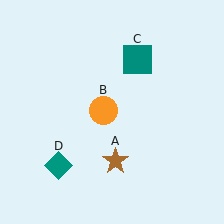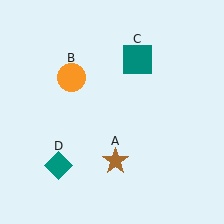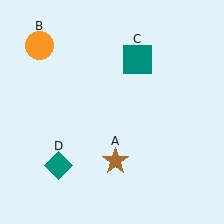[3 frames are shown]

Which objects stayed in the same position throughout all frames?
Brown star (object A) and teal square (object C) and teal diamond (object D) remained stationary.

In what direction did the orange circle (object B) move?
The orange circle (object B) moved up and to the left.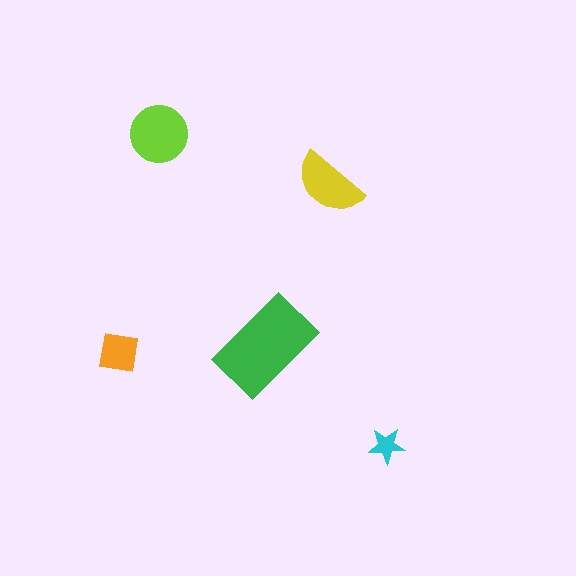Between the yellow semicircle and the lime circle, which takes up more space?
The lime circle.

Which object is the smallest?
The cyan star.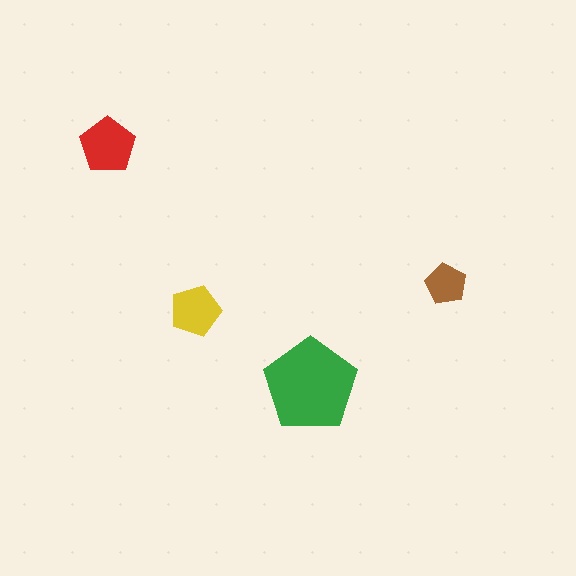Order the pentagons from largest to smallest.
the green one, the red one, the yellow one, the brown one.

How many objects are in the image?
There are 4 objects in the image.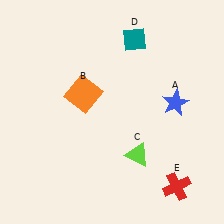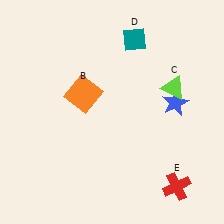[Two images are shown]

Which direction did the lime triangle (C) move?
The lime triangle (C) moved up.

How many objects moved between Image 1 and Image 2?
1 object moved between the two images.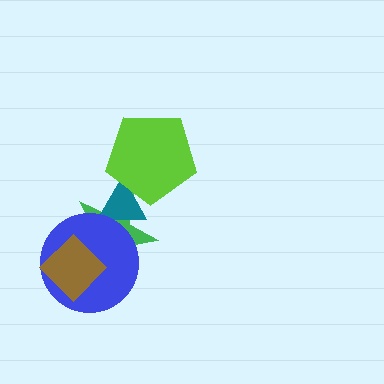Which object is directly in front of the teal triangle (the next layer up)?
The lime pentagon is directly in front of the teal triangle.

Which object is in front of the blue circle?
The brown diamond is in front of the blue circle.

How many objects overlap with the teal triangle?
3 objects overlap with the teal triangle.